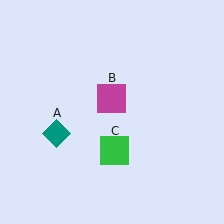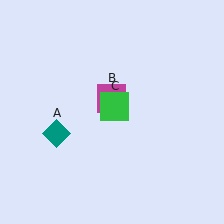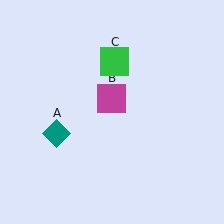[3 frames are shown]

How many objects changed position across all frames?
1 object changed position: green square (object C).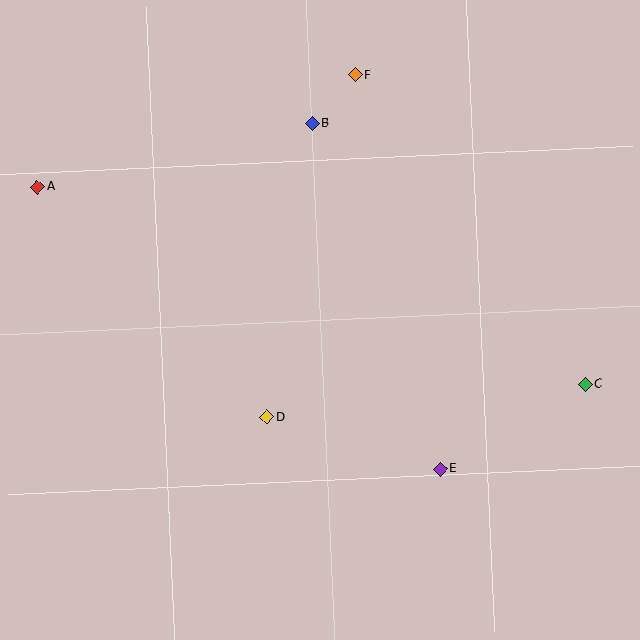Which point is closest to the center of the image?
Point D at (267, 417) is closest to the center.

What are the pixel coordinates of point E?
Point E is at (440, 469).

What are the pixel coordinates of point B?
Point B is at (312, 124).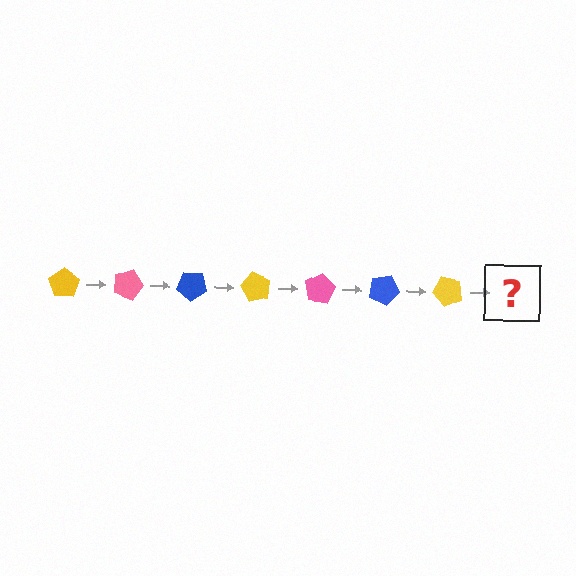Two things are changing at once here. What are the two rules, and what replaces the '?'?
The two rules are that it rotates 20 degrees each step and the color cycles through yellow, pink, and blue. The '?' should be a pink pentagon, rotated 140 degrees from the start.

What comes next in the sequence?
The next element should be a pink pentagon, rotated 140 degrees from the start.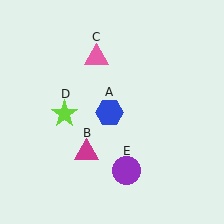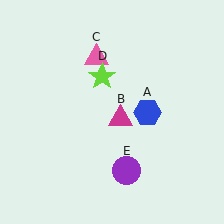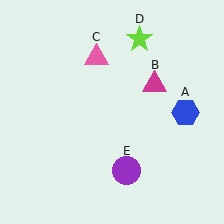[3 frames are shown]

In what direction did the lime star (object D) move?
The lime star (object D) moved up and to the right.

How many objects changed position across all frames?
3 objects changed position: blue hexagon (object A), magenta triangle (object B), lime star (object D).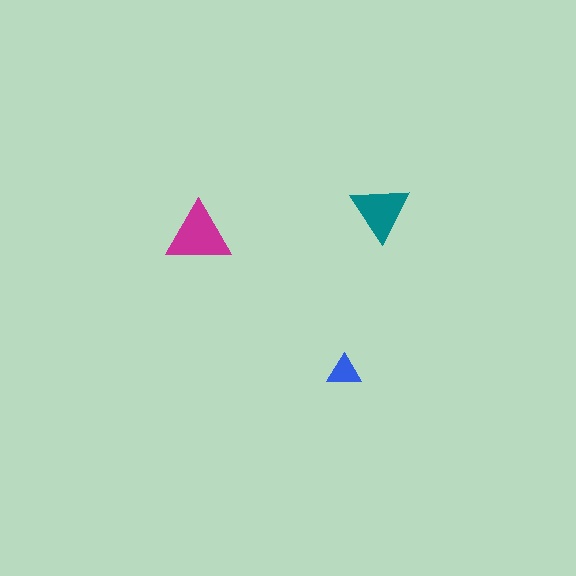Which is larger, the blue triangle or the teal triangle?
The teal one.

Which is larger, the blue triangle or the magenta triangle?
The magenta one.